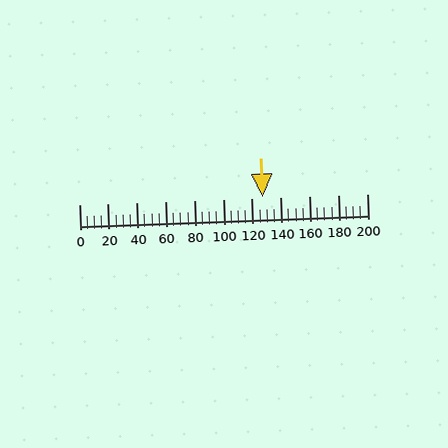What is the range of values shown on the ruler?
The ruler shows values from 0 to 200.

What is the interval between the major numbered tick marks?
The major tick marks are spaced 20 units apart.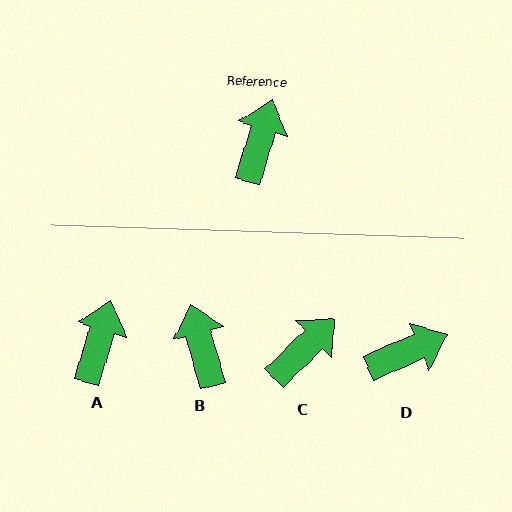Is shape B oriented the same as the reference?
No, it is off by about 32 degrees.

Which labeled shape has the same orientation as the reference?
A.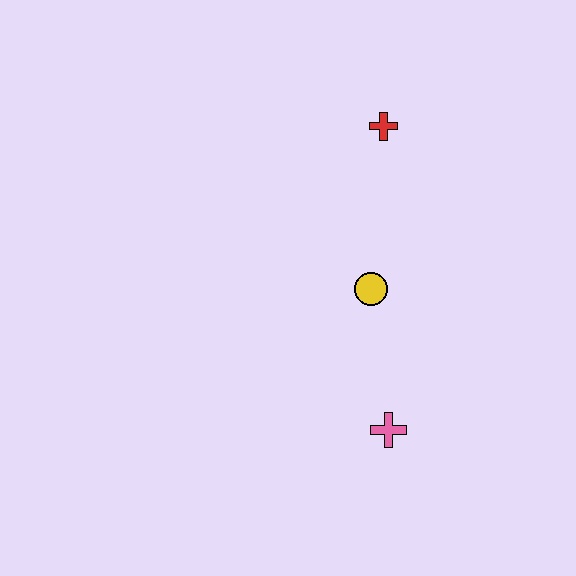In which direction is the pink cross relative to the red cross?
The pink cross is below the red cross.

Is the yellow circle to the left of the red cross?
Yes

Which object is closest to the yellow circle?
The pink cross is closest to the yellow circle.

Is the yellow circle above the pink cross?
Yes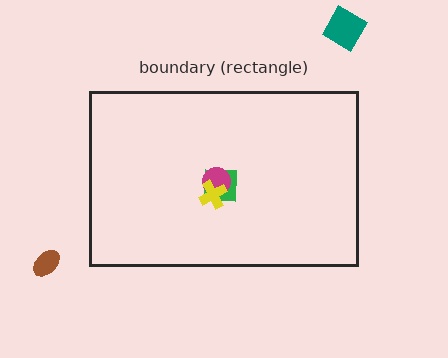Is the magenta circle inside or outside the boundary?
Inside.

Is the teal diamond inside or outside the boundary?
Outside.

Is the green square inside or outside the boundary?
Inside.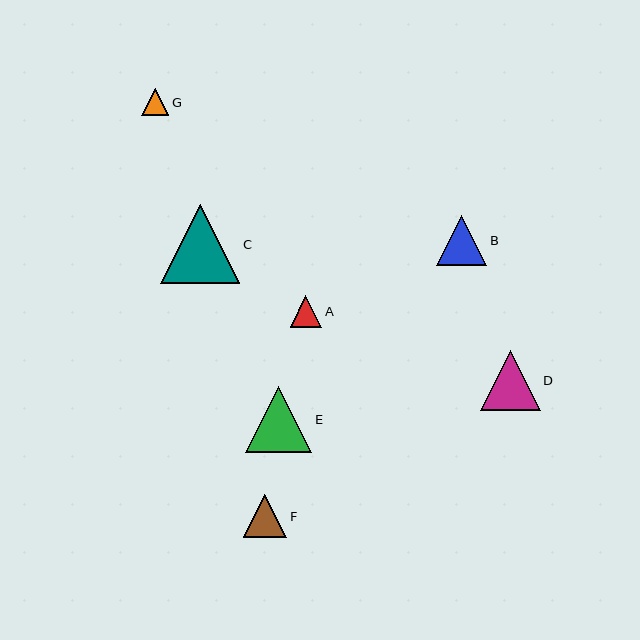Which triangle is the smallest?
Triangle G is the smallest with a size of approximately 28 pixels.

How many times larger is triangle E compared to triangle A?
Triangle E is approximately 2.1 times the size of triangle A.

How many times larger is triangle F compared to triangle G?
Triangle F is approximately 1.6 times the size of triangle G.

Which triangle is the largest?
Triangle C is the largest with a size of approximately 79 pixels.